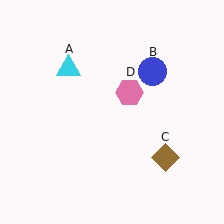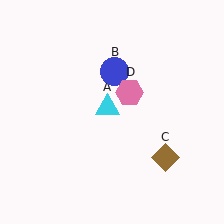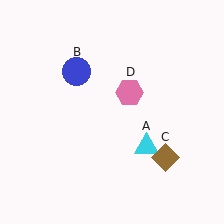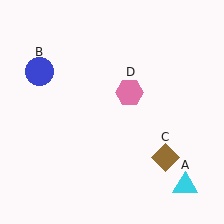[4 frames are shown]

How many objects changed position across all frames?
2 objects changed position: cyan triangle (object A), blue circle (object B).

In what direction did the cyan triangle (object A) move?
The cyan triangle (object A) moved down and to the right.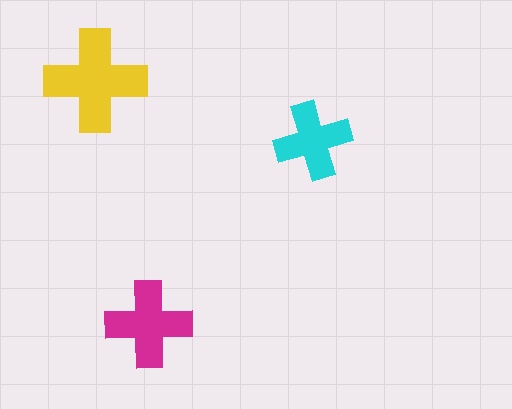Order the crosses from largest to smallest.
the yellow one, the magenta one, the cyan one.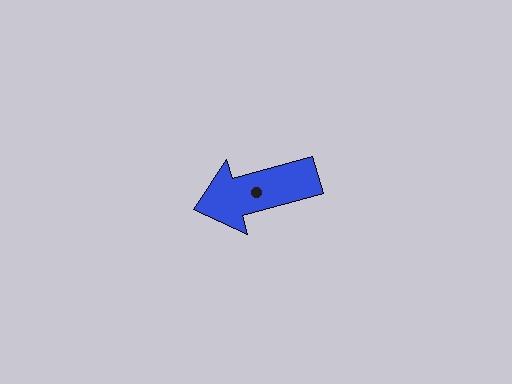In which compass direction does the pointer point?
West.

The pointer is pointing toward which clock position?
Roughly 8 o'clock.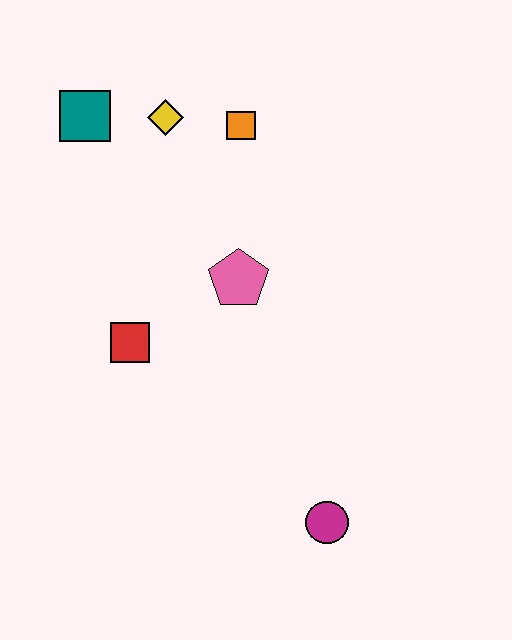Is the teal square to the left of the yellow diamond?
Yes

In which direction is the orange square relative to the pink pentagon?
The orange square is above the pink pentagon.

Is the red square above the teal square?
No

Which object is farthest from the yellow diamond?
The magenta circle is farthest from the yellow diamond.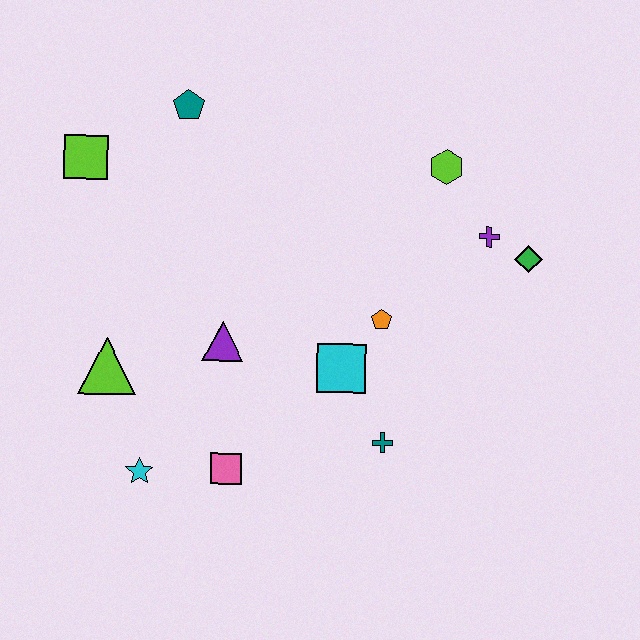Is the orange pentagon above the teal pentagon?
No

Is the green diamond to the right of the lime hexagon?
Yes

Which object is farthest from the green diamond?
The lime square is farthest from the green diamond.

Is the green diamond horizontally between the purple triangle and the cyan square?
No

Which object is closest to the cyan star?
The pink square is closest to the cyan star.